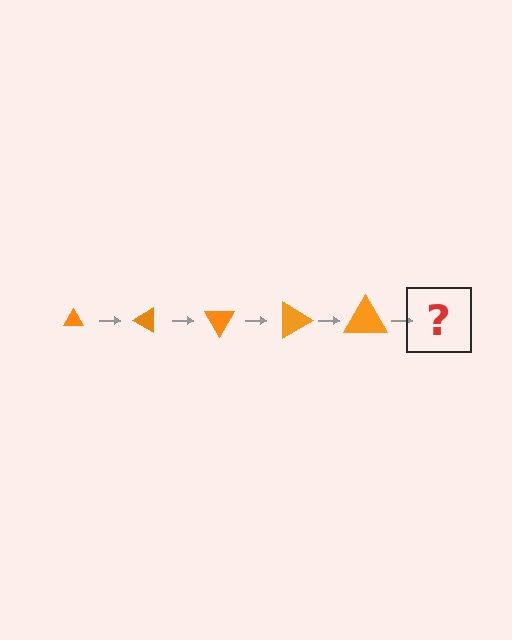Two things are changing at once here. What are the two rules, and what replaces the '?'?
The two rules are that the triangle grows larger each step and it rotates 30 degrees each step. The '?' should be a triangle, larger than the previous one and rotated 150 degrees from the start.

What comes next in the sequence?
The next element should be a triangle, larger than the previous one and rotated 150 degrees from the start.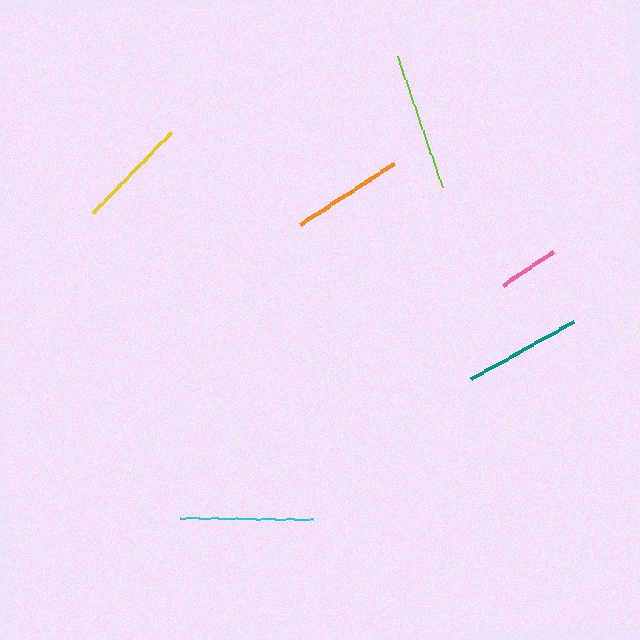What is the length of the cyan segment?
The cyan segment is approximately 133 pixels long.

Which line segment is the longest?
The lime line is the longest at approximately 140 pixels.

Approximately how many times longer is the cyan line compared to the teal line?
The cyan line is approximately 1.1 times the length of the teal line.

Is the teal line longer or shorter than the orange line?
The teal line is longer than the orange line.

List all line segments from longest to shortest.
From longest to shortest: lime, cyan, teal, yellow, orange, pink.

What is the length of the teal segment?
The teal segment is approximately 117 pixels long.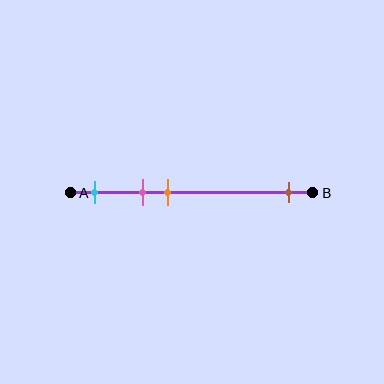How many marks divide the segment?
There are 4 marks dividing the segment.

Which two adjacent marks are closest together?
The pink and orange marks are the closest adjacent pair.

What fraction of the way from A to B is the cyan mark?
The cyan mark is approximately 10% (0.1) of the way from A to B.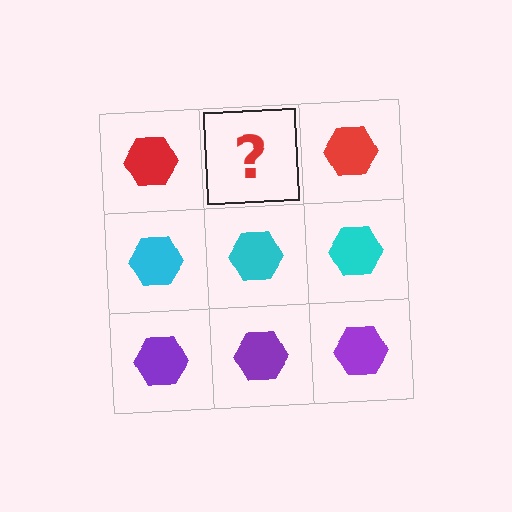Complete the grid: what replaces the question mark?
The question mark should be replaced with a red hexagon.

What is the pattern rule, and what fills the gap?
The rule is that each row has a consistent color. The gap should be filled with a red hexagon.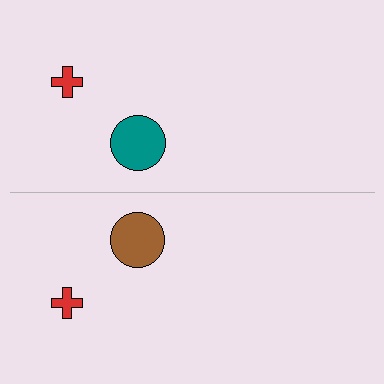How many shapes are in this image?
There are 4 shapes in this image.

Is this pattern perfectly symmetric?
No, the pattern is not perfectly symmetric. The brown circle on the bottom side breaks the symmetry — its mirror counterpart is teal.